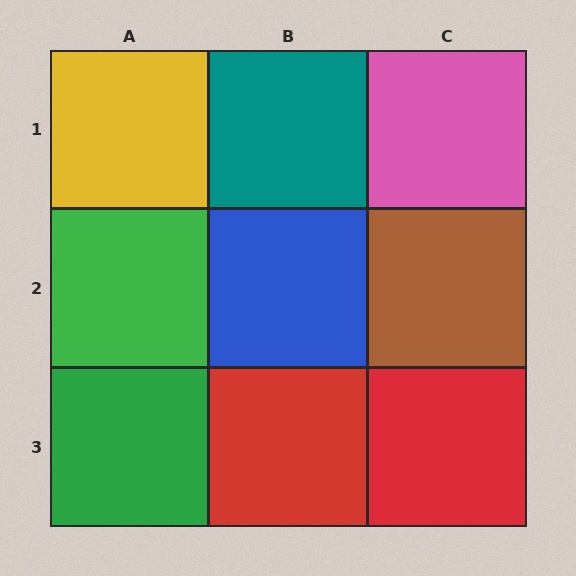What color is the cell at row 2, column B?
Blue.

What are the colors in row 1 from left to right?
Yellow, teal, pink.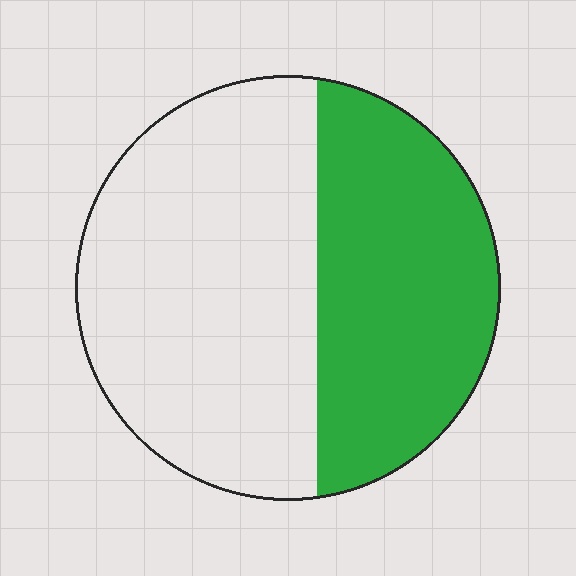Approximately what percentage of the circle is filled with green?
Approximately 40%.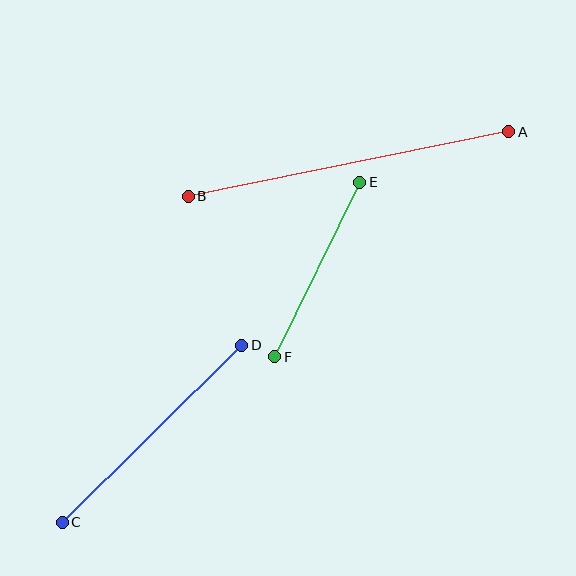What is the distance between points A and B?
The distance is approximately 327 pixels.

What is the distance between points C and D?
The distance is approximately 252 pixels.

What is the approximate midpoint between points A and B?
The midpoint is at approximately (348, 164) pixels.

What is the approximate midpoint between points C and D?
The midpoint is at approximately (152, 434) pixels.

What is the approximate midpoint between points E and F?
The midpoint is at approximately (317, 269) pixels.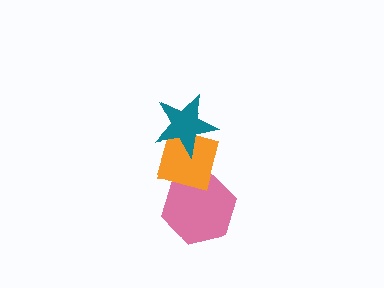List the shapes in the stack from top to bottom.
From top to bottom: the teal star, the orange diamond, the pink hexagon.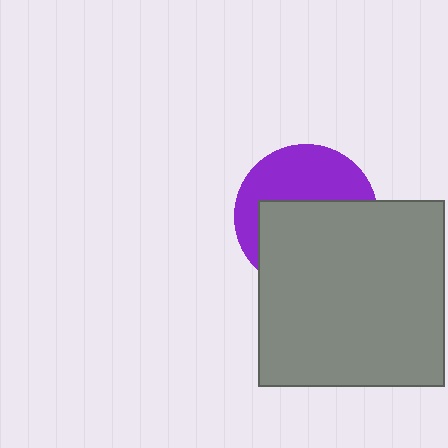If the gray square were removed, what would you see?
You would see the complete purple circle.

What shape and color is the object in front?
The object in front is a gray square.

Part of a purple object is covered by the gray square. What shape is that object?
It is a circle.